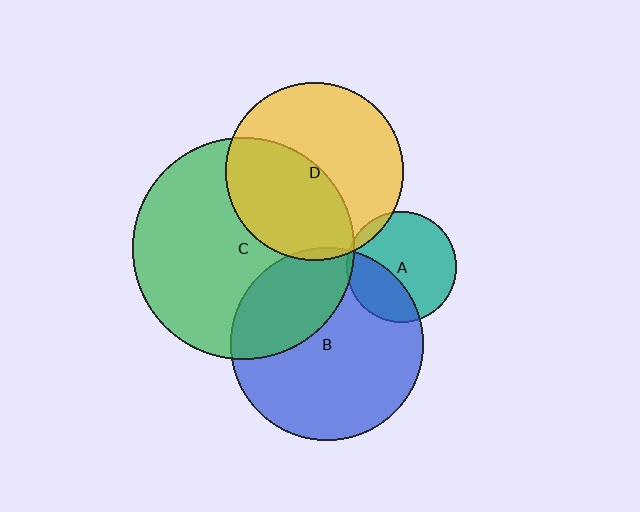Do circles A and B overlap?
Yes.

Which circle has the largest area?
Circle C (green).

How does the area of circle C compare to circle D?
Approximately 1.6 times.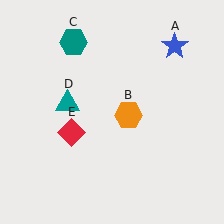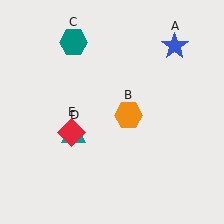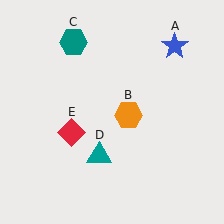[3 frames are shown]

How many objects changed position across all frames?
1 object changed position: teal triangle (object D).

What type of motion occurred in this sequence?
The teal triangle (object D) rotated counterclockwise around the center of the scene.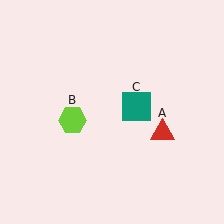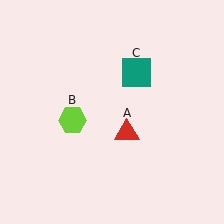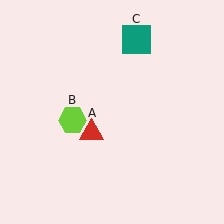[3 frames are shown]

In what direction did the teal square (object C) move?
The teal square (object C) moved up.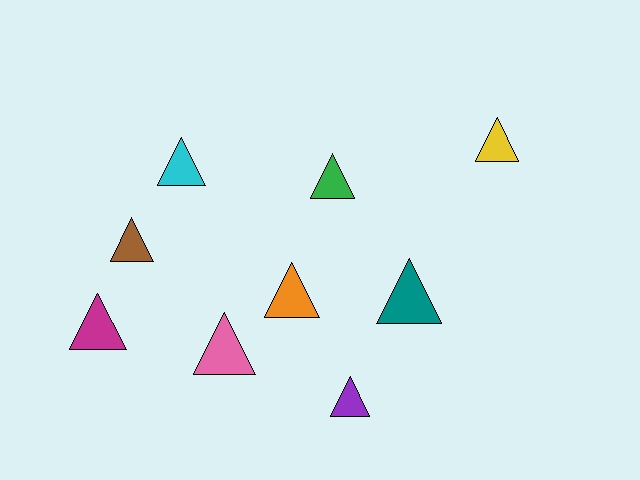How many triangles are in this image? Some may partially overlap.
There are 9 triangles.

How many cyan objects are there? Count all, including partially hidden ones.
There is 1 cyan object.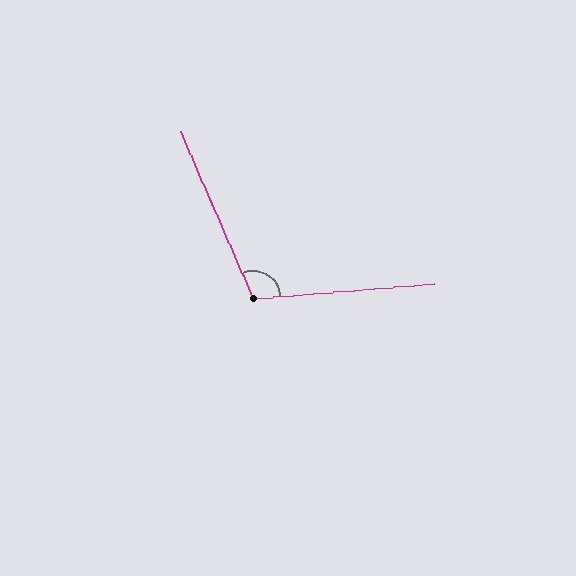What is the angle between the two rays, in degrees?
Approximately 109 degrees.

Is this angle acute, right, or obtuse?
It is obtuse.